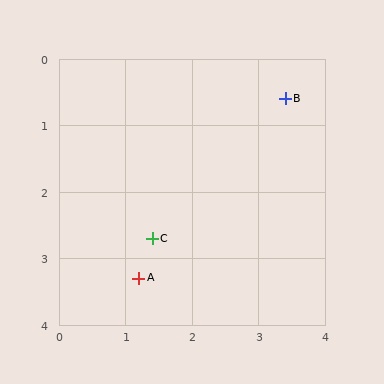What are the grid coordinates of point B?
Point B is at approximately (3.4, 0.6).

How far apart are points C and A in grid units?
Points C and A are about 0.6 grid units apart.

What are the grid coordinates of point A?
Point A is at approximately (1.2, 3.3).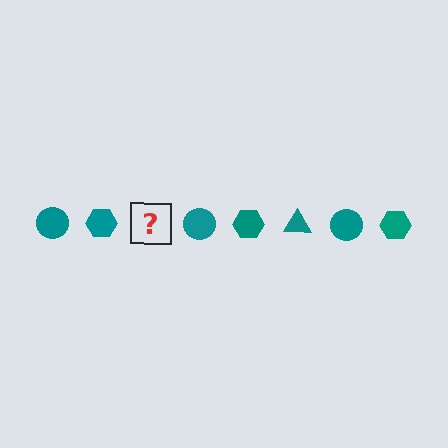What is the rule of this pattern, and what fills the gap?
The rule is that the pattern cycles through circle, hexagon, triangle shapes in teal. The gap should be filled with a teal triangle.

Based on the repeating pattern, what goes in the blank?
The blank should be a teal triangle.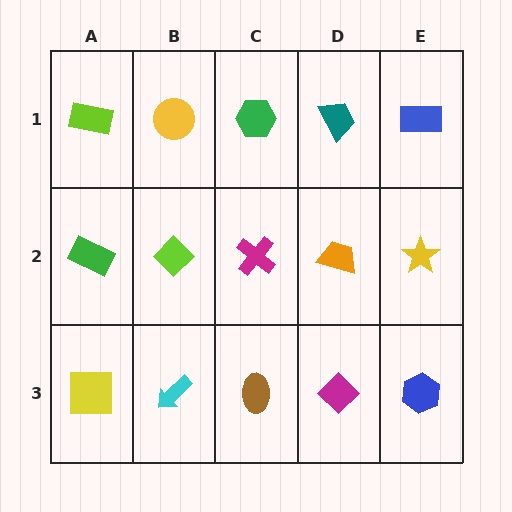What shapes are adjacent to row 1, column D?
An orange trapezoid (row 2, column D), a green hexagon (row 1, column C), a blue rectangle (row 1, column E).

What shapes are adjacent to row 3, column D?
An orange trapezoid (row 2, column D), a brown ellipse (row 3, column C), a blue hexagon (row 3, column E).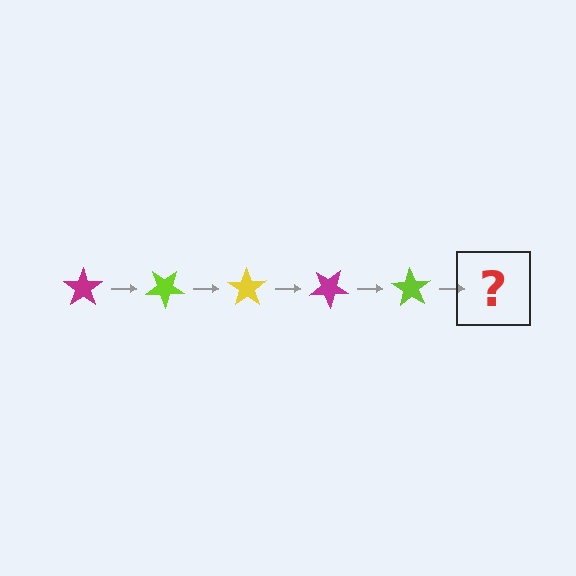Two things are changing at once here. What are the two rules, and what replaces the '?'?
The two rules are that it rotates 35 degrees each step and the color cycles through magenta, lime, and yellow. The '?' should be a yellow star, rotated 175 degrees from the start.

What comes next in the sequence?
The next element should be a yellow star, rotated 175 degrees from the start.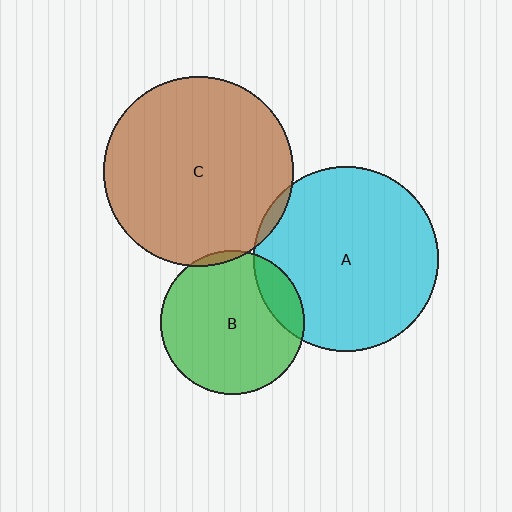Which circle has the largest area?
Circle C (brown).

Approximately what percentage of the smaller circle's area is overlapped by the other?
Approximately 5%.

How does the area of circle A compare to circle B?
Approximately 1.7 times.